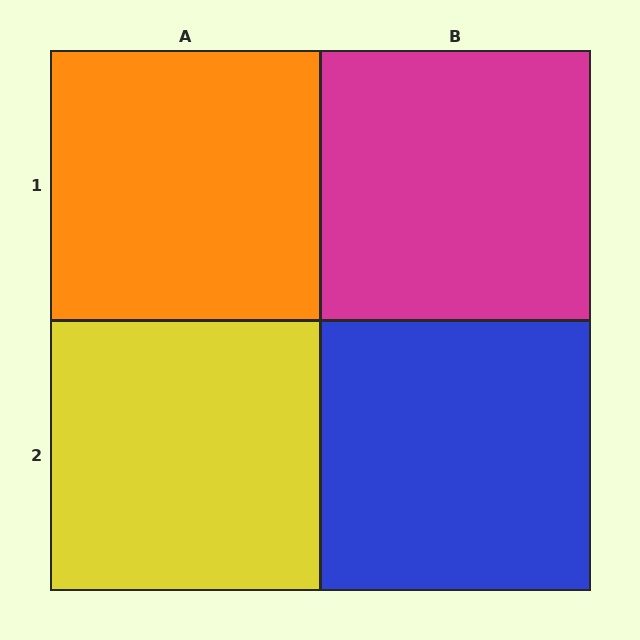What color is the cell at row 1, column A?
Orange.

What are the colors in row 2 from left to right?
Yellow, blue.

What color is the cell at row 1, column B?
Magenta.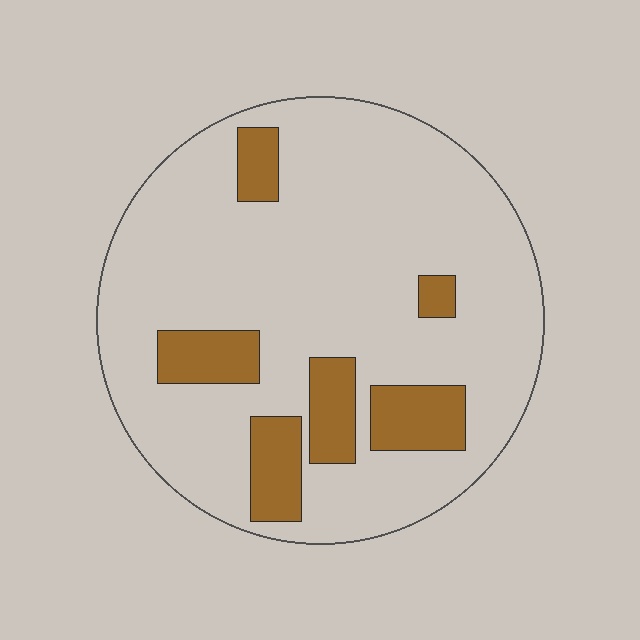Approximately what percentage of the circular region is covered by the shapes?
Approximately 15%.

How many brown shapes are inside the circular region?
6.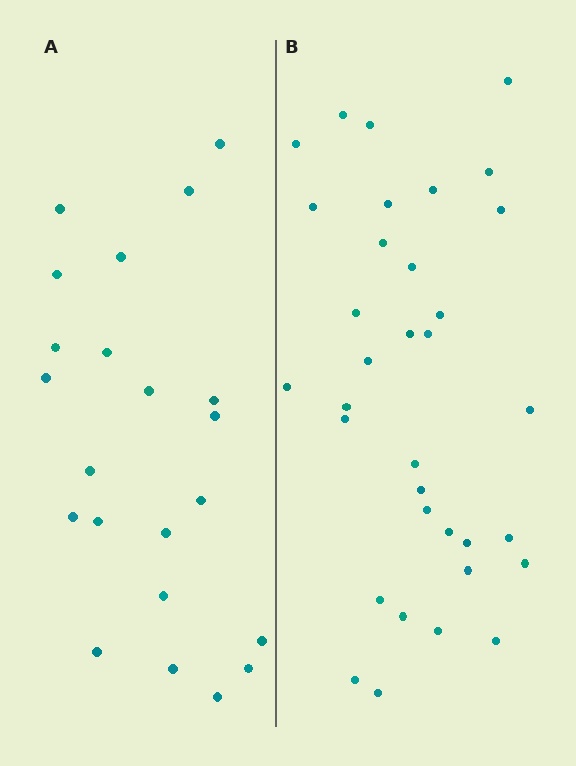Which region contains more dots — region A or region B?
Region B (the right region) has more dots.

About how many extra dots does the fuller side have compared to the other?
Region B has roughly 12 or so more dots than region A.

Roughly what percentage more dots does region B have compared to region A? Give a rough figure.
About 55% more.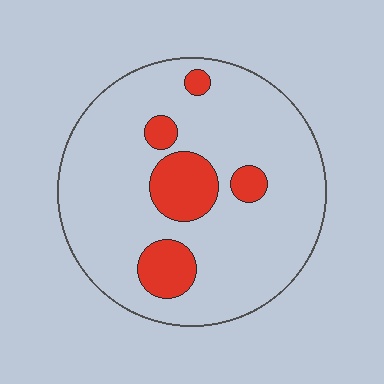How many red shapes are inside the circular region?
5.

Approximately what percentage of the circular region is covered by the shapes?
Approximately 15%.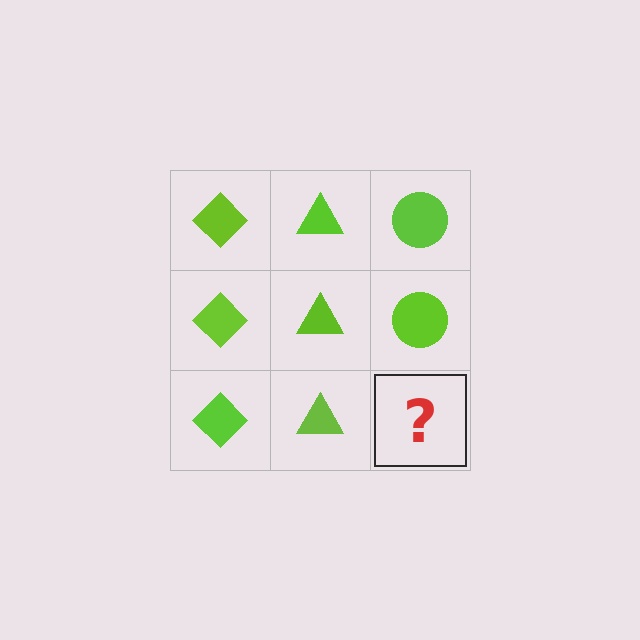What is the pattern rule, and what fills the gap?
The rule is that each column has a consistent shape. The gap should be filled with a lime circle.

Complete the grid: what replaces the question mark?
The question mark should be replaced with a lime circle.